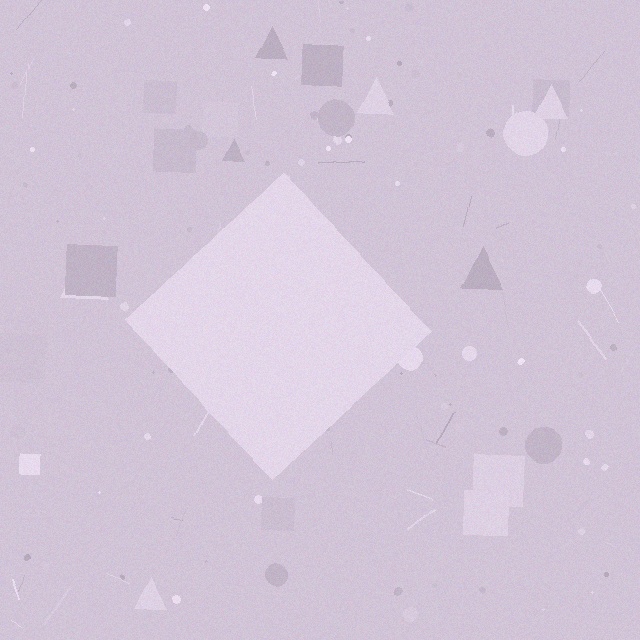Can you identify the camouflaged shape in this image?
The camouflaged shape is a diamond.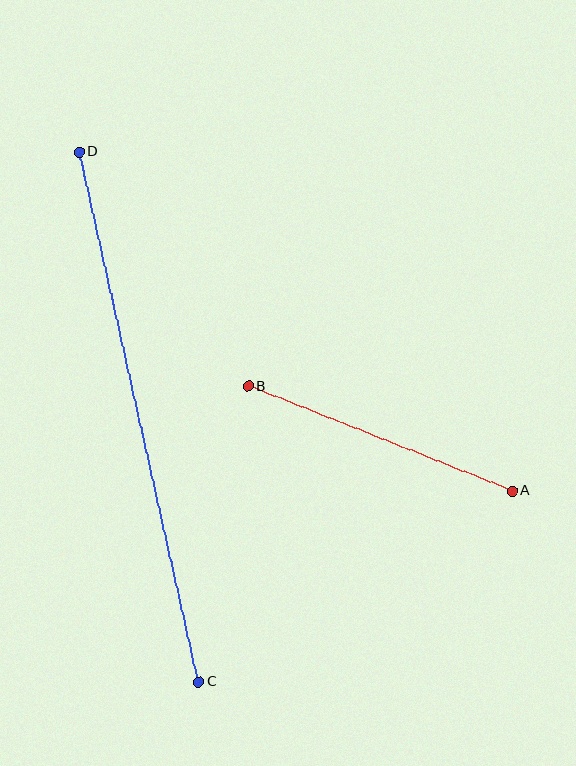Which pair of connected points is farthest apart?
Points C and D are farthest apart.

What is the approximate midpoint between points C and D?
The midpoint is at approximately (139, 417) pixels.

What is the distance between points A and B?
The distance is approximately 284 pixels.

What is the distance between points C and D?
The distance is approximately 543 pixels.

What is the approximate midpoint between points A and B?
The midpoint is at approximately (380, 439) pixels.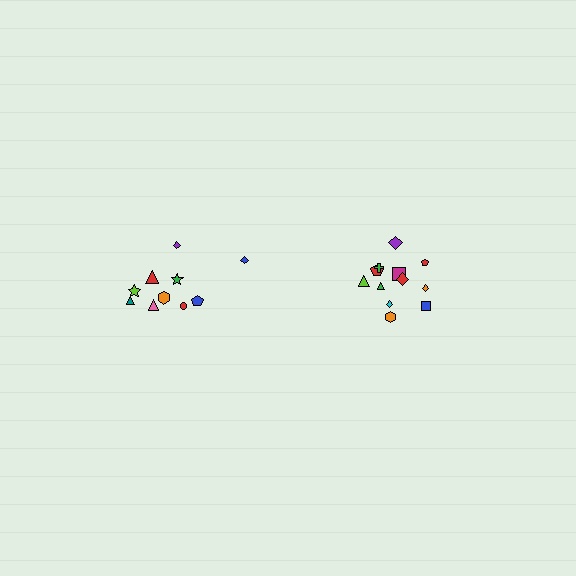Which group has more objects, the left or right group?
The right group.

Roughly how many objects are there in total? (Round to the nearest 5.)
Roughly 20 objects in total.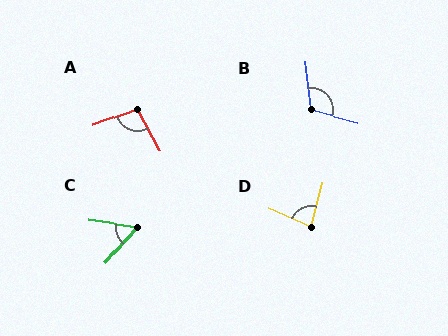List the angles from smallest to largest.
C (57°), D (82°), A (97°), B (113°).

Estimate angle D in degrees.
Approximately 82 degrees.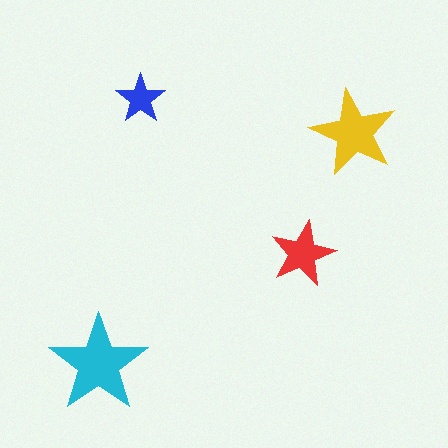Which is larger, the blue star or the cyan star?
The cyan one.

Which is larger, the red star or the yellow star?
The yellow one.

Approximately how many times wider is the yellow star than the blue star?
About 2 times wider.